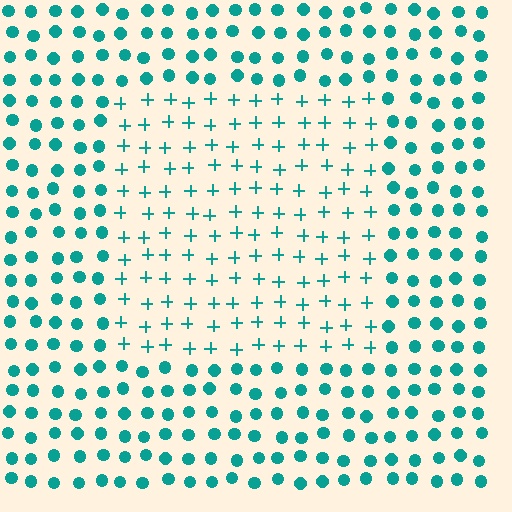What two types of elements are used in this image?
The image uses plus signs inside the rectangle region and circles outside it.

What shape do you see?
I see a rectangle.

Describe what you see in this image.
The image is filled with small teal elements arranged in a uniform grid. A rectangle-shaped region contains plus signs, while the surrounding area contains circles. The boundary is defined purely by the change in element shape.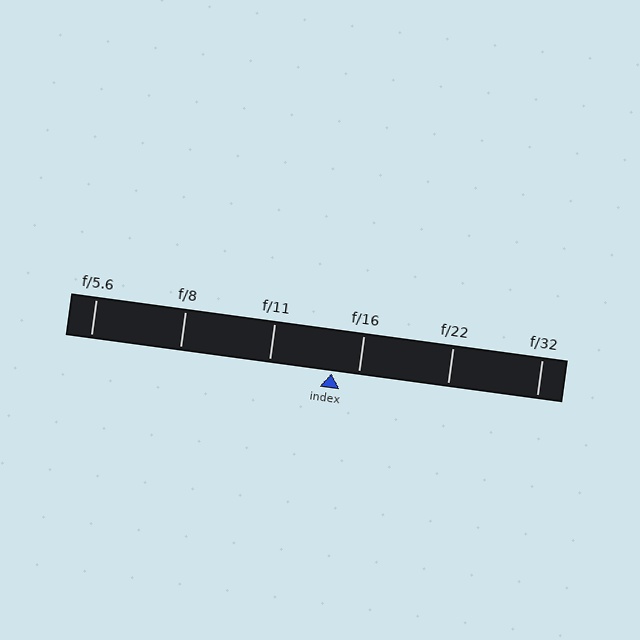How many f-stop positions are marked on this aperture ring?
There are 6 f-stop positions marked.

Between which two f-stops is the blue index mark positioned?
The index mark is between f/11 and f/16.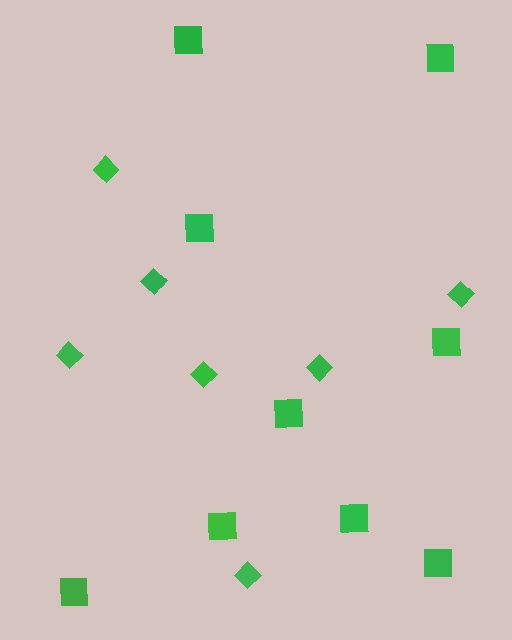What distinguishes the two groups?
There are 2 groups: one group of squares (9) and one group of diamonds (7).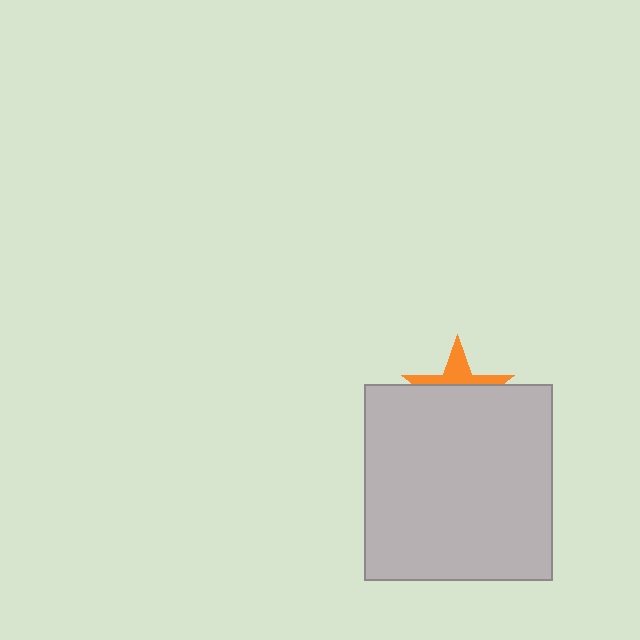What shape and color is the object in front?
The object in front is a light gray rectangle.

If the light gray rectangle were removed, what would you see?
You would see the complete orange star.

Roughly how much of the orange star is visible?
A small part of it is visible (roughly 34%).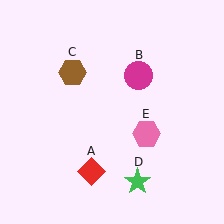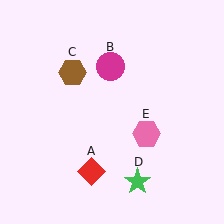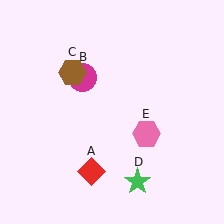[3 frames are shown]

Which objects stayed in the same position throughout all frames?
Red diamond (object A) and brown hexagon (object C) and green star (object D) and pink hexagon (object E) remained stationary.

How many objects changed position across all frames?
1 object changed position: magenta circle (object B).